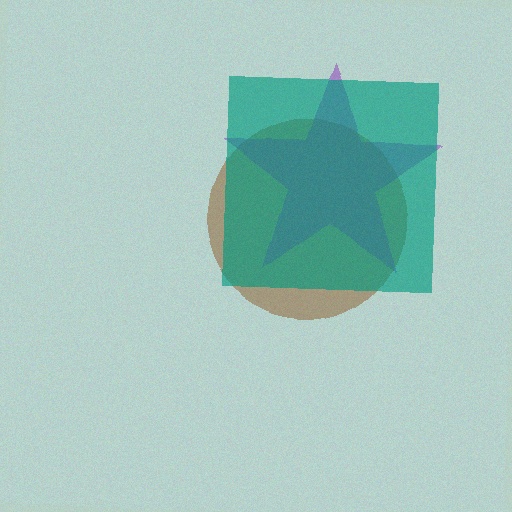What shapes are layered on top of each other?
The layered shapes are: a brown circle, a purple star, a teal square.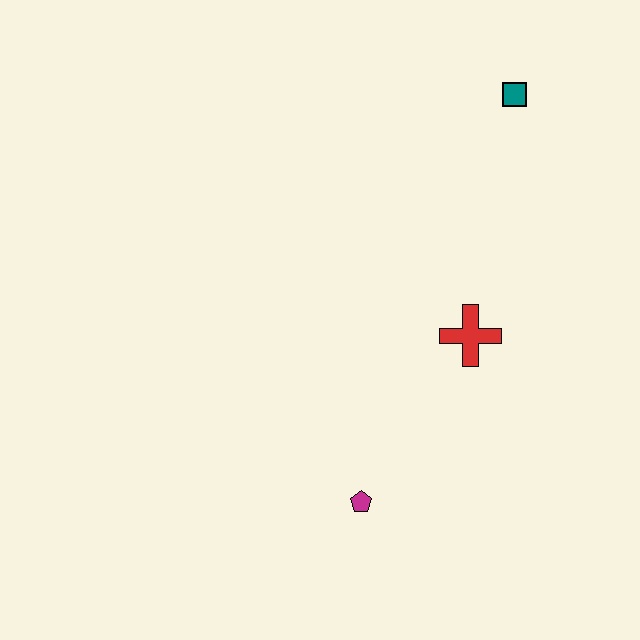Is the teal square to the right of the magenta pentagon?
Yes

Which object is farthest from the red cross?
The teal square is farthest from the red cross.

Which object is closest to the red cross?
The magenta pentagon is closest to the red cross.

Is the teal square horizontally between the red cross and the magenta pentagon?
No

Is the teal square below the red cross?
No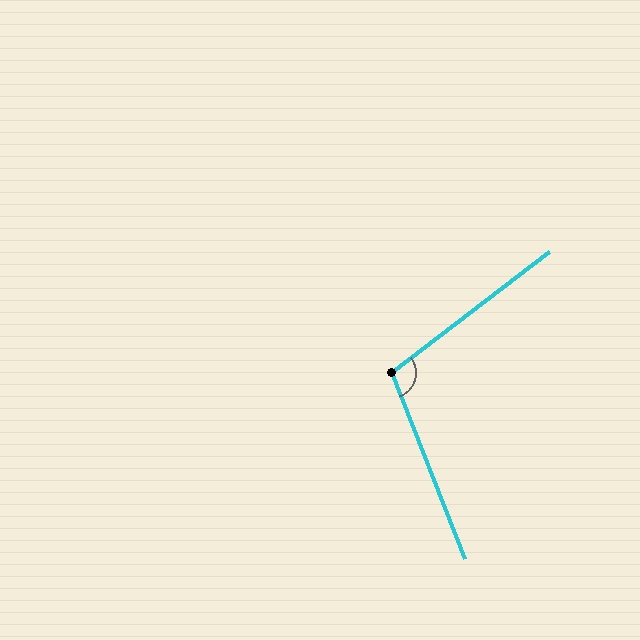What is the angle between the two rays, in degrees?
Approximately 106 degrees.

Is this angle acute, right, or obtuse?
It is obtuse.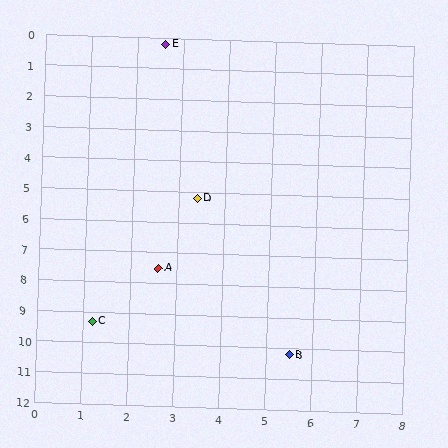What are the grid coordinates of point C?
Point C is at approximately (1.2, 9.3).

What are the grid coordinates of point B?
Point B is at approximately (5.5, 10.2).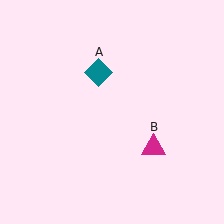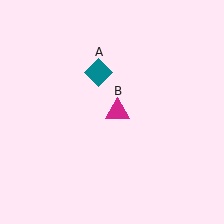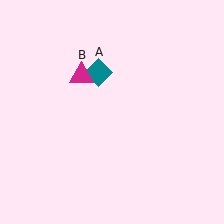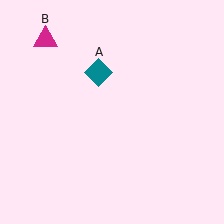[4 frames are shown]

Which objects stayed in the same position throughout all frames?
Teal diamond (object A) remained stationary.